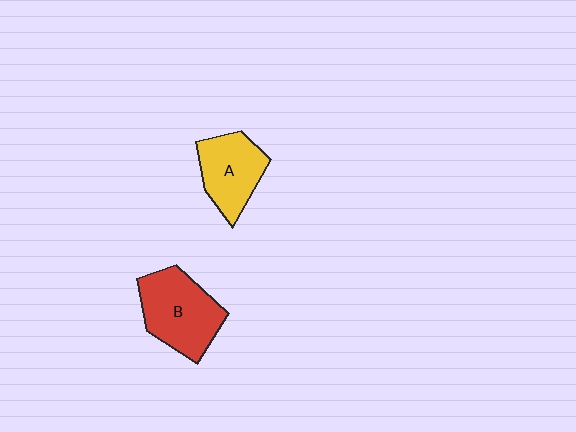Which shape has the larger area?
Shape B (red).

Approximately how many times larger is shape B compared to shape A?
Approximately 1.3 times.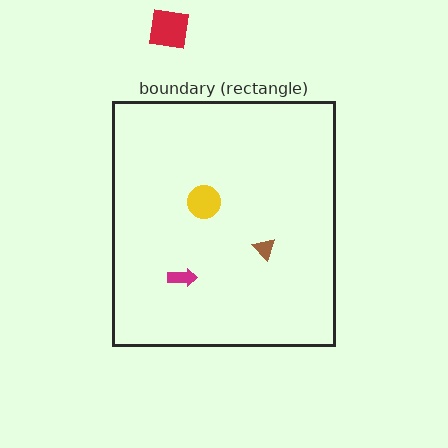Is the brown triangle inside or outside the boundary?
Inside.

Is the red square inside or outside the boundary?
Outside.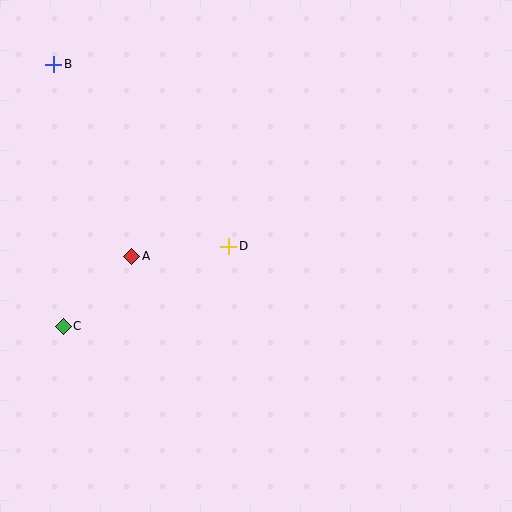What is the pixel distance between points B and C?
The distance between B and C is 262 pixels.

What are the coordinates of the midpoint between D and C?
The midpoint between D and C is at (146, 286).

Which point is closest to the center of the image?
Point D at (229, 246) is closest to the center.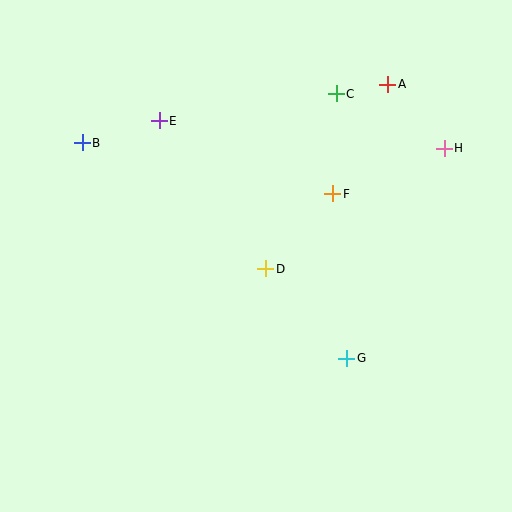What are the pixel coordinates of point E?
Point E is at (159, 121).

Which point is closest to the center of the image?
Point D at (266, 269) is closest to the center.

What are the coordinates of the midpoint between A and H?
The midpoint between A and H is at (416, 116).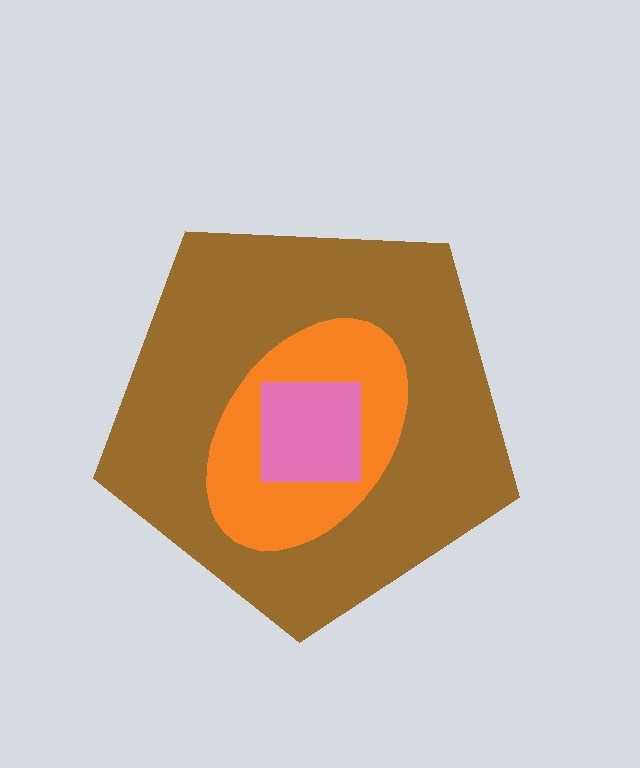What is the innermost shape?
The pink square.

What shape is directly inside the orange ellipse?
The pink square.